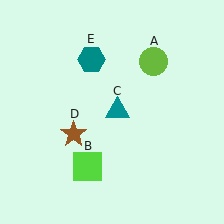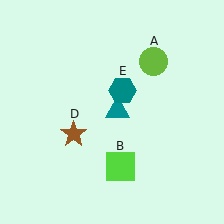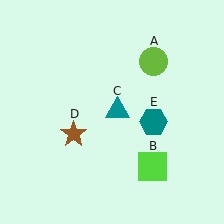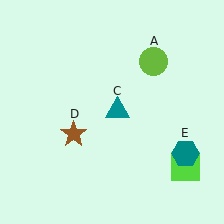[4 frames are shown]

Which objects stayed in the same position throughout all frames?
Lime circle (object A) and teal triangle (object C) and brown star (object D) remained stationary.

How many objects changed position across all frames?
2 objects changed position: lime square (object B), teal hexagon (object E).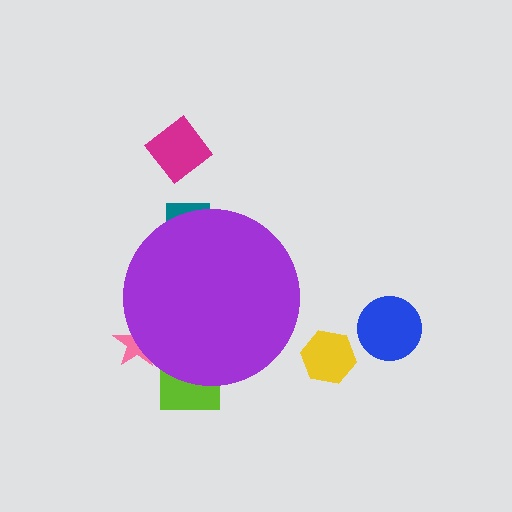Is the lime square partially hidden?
Yes, the lime square is partially hidden behind the purple circle.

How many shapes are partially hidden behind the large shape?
3 shapes are partially hidden.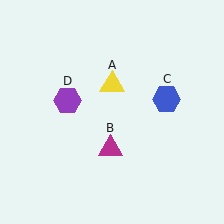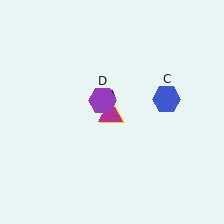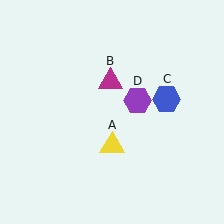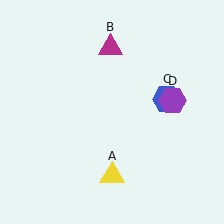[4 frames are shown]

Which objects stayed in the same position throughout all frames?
Blue hexagon (object C) remained stationary.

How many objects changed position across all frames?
3 objects changed position: yellow triangle (object A), magenta triangle (object B), purple hexagon (object D).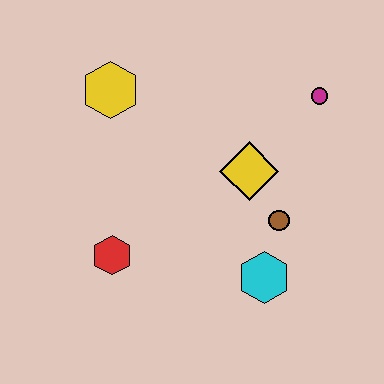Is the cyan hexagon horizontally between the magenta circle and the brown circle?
No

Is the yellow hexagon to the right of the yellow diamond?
No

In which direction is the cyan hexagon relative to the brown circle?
The cyan hexagon is below the brown circle.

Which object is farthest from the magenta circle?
The red hexagon is farthest from the magenta circle.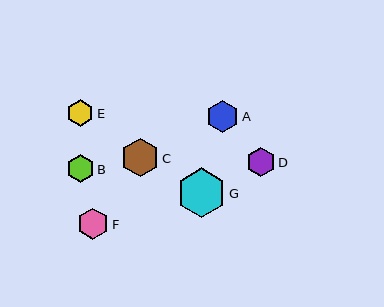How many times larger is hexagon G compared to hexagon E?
Hexagon G is approximately 1.8 times the size of hexagon E.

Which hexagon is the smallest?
Hexagon E is the smallest with a size of approximately 27 pixels.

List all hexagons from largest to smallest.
From largest to smallest: G, C, A, F, D, B, E.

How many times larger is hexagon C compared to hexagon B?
Hexagon C is approximately 1.4 times the size of hexagon B.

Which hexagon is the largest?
Hexagon G is the largest with a size of approximately 49 pixels.